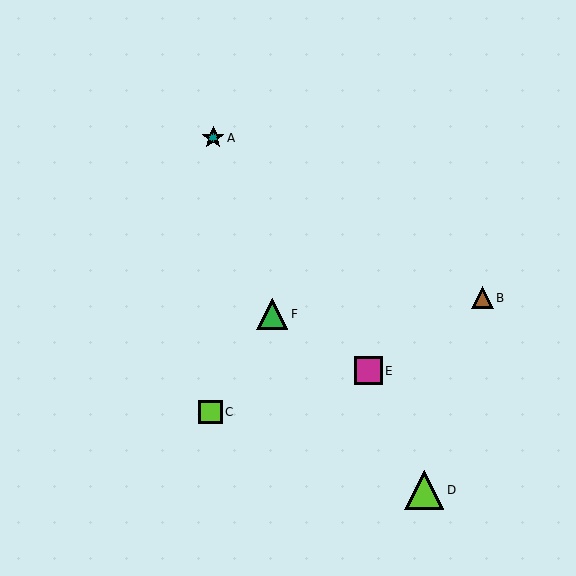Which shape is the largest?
The lime triangle (labeled D) is the largest.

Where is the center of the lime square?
The center of the lime square is at (210, 412).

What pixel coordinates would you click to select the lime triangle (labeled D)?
Click at (424, 490) to select the lime triangle D.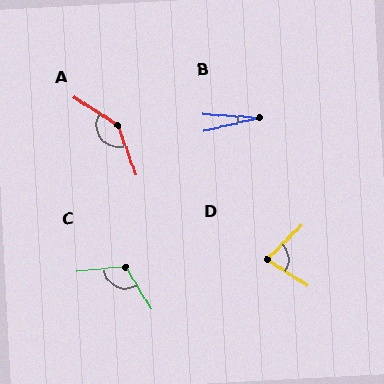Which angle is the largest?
A, at approximately 143 degrees.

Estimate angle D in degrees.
Approximately 77 degrees.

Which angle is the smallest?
B, at approximately 17 degrees.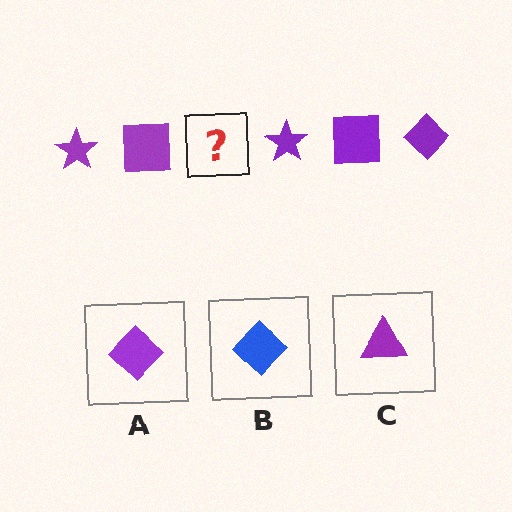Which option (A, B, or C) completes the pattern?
A.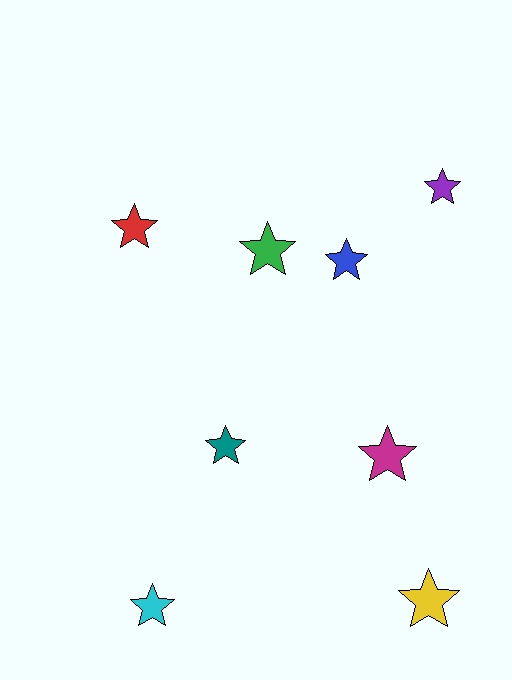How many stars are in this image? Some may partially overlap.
There are 8 stars.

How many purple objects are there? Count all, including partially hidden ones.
There is 1 purple object.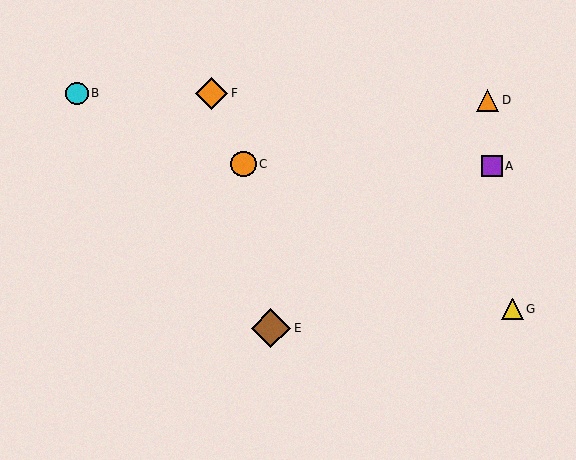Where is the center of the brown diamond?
The center of the brown diamond is at (271, 328).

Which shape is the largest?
The brown diamond (labeled E) is the largest.